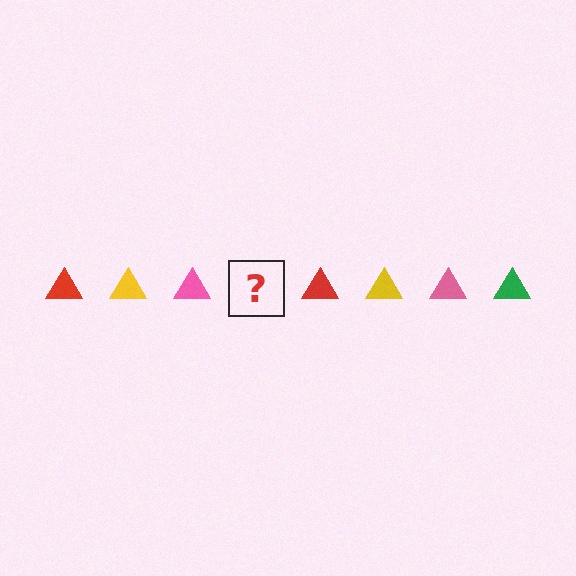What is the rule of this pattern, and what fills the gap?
The rule is that the pattern cycles through red, yellow, pink, green triangles. The gap should be filled with a green triangle.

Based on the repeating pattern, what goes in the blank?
The blank should be a green triangle.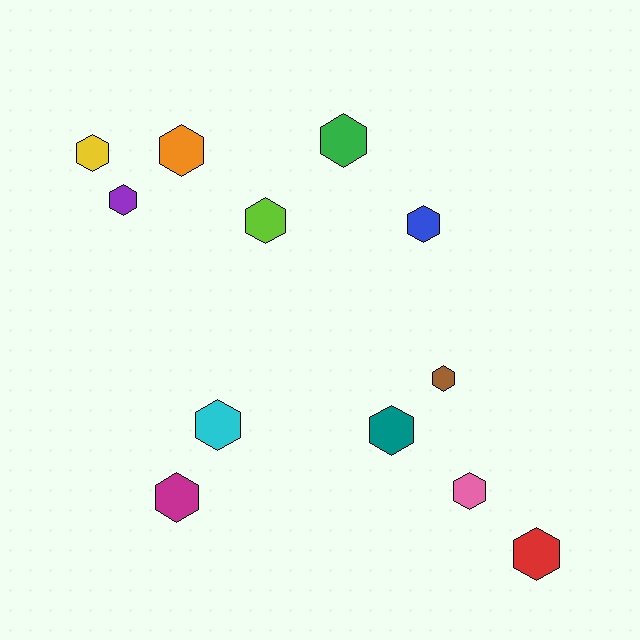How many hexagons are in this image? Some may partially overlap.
There are 12 hexagons.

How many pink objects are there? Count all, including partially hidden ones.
There is 1 pink object.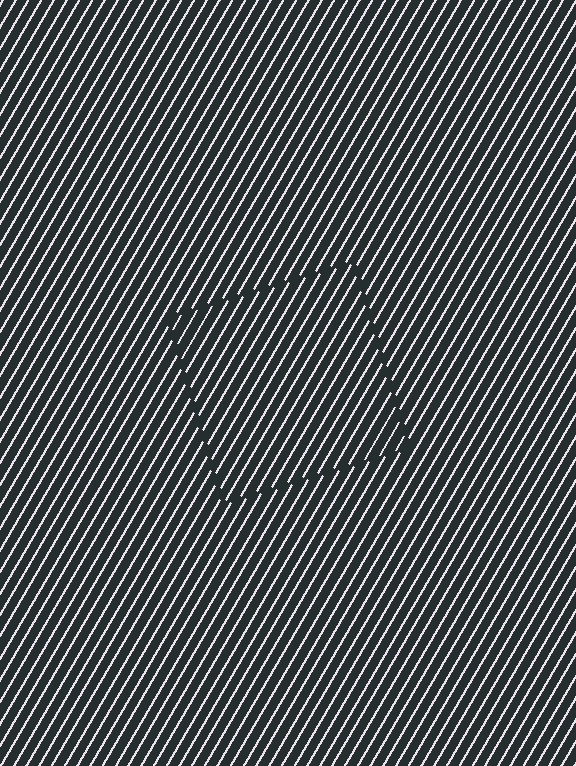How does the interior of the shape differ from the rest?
The interior of the shape contains the same grating, shifted by half a period — the contour is defined by the phase discontinuity where line-ends from the inner and outer gratings abut.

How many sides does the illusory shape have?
4 sides — the line-ends trace a square.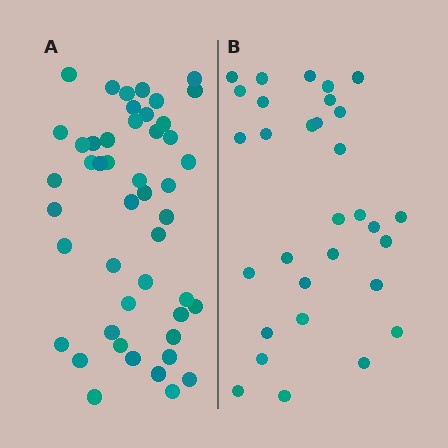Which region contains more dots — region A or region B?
Region A (the left region) has more dots.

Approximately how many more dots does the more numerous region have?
Region A has approximately 15 more dots than region B.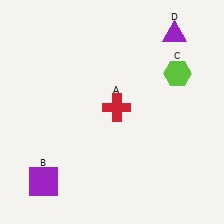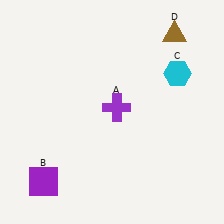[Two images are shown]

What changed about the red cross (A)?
In Image 1, A is red. In Image 2, it changed to purple.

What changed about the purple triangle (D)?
In Image 1, D is purple. In Image 2, it changed to brown.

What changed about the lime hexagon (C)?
In Image 1, C is lime. In Image 2, it changed to cyan.